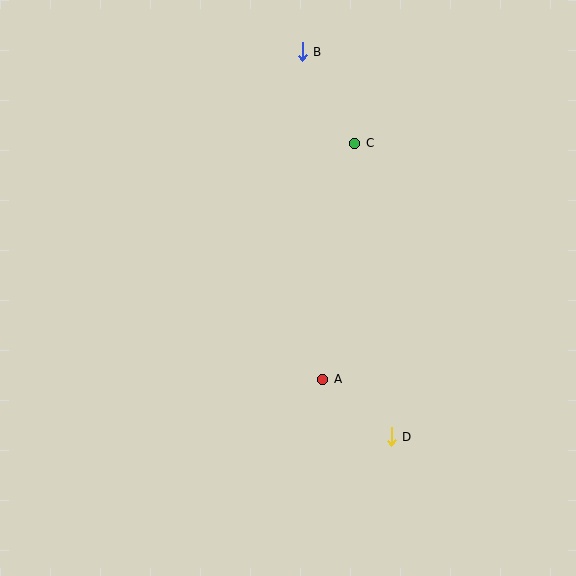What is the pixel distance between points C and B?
The distance between C and B is 106 pixels.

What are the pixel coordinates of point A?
Point A is at (323, 379).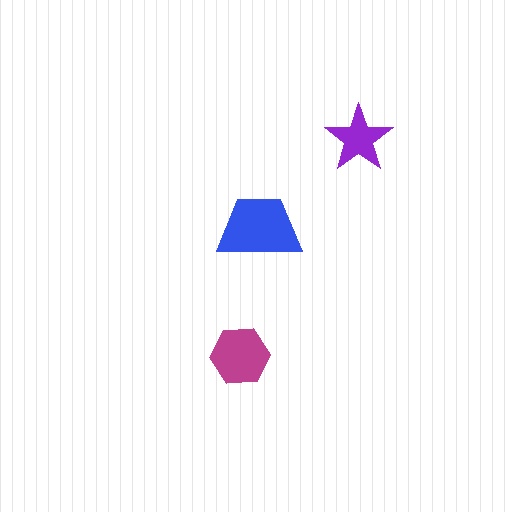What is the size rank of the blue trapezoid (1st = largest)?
1st.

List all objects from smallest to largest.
The purple star, the magenta hexagon, the blue trapezoid.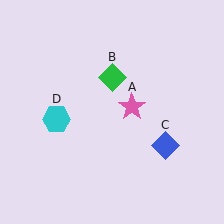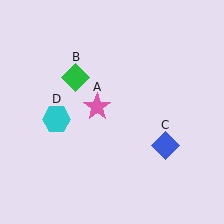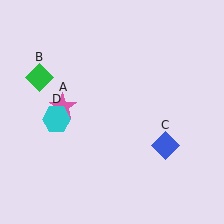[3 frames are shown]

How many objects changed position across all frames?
2 objects changed position: pink star (object A), green diamond (object B).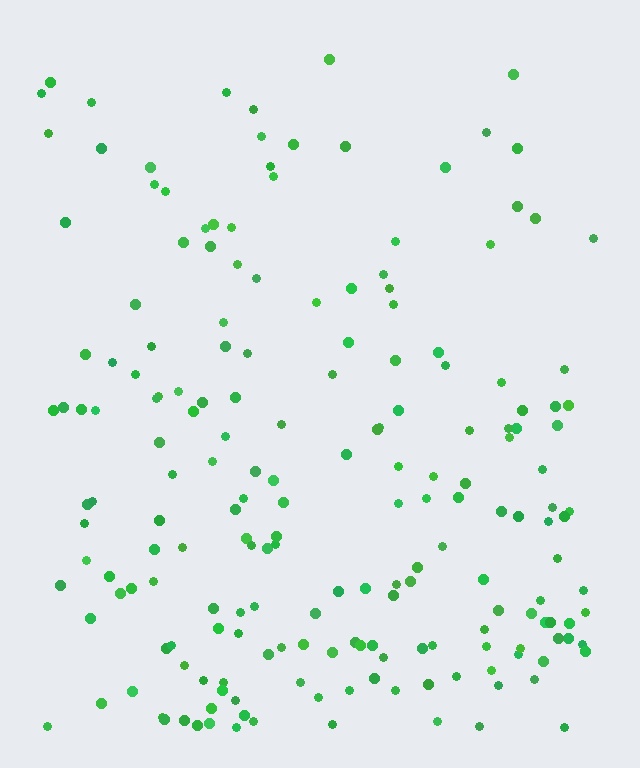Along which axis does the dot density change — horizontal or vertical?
Vertical.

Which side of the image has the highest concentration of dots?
The bottom.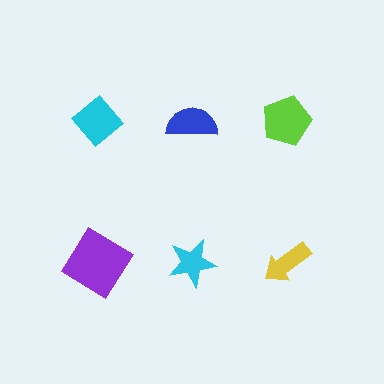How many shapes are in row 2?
3 shapes.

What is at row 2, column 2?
A cyan star.